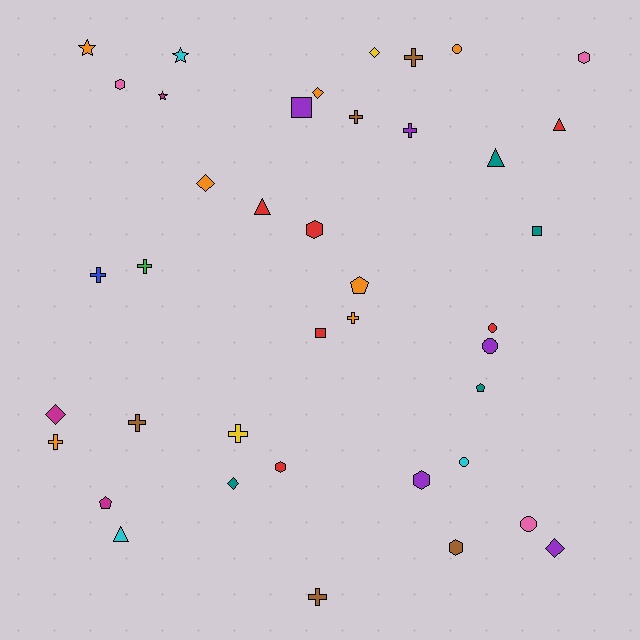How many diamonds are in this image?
There are 6 diamonds.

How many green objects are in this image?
There is 1 green object.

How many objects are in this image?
There are 40 objects.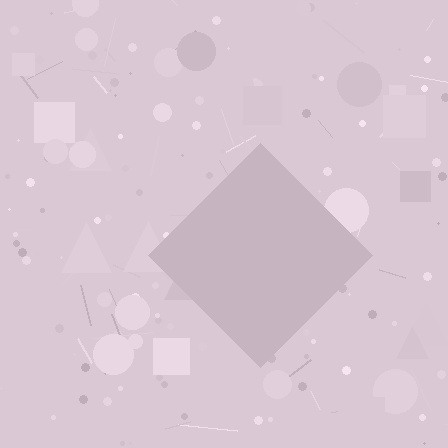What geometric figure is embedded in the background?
A diamond is embedded in the background.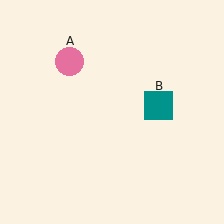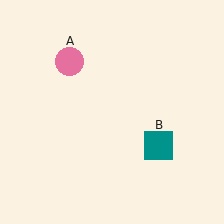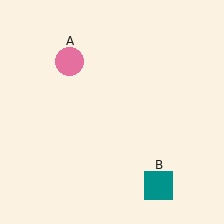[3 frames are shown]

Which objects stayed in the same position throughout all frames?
Pink circle (object A) remained stationary.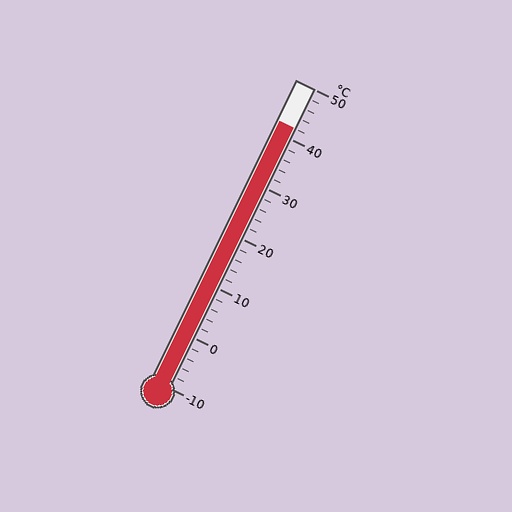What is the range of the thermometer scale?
The thermometer scale ranges from -10°C to 50°C.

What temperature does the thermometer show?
The thermometer shows approximately 42°C.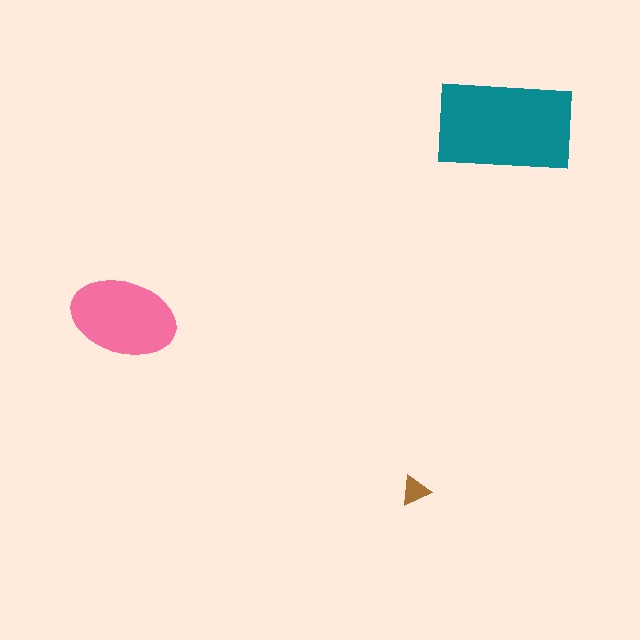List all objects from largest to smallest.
The teal rectangle, the pink ellipse, the brown triangle.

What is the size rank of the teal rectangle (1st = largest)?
1st.